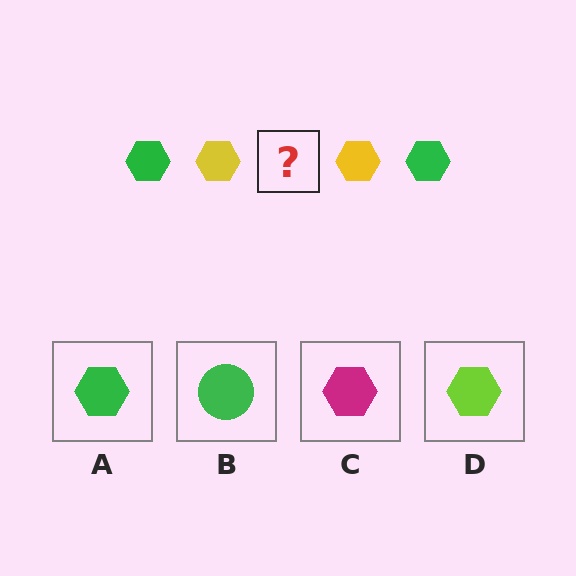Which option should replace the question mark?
Option A.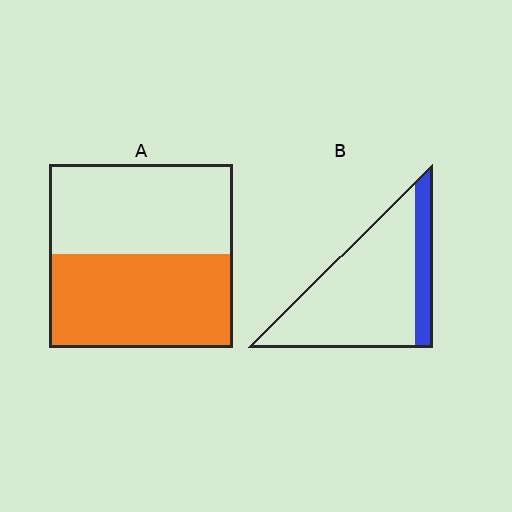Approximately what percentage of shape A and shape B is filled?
A is approximately 50% and B is approximately 20%.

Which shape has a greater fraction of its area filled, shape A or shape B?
Shape A.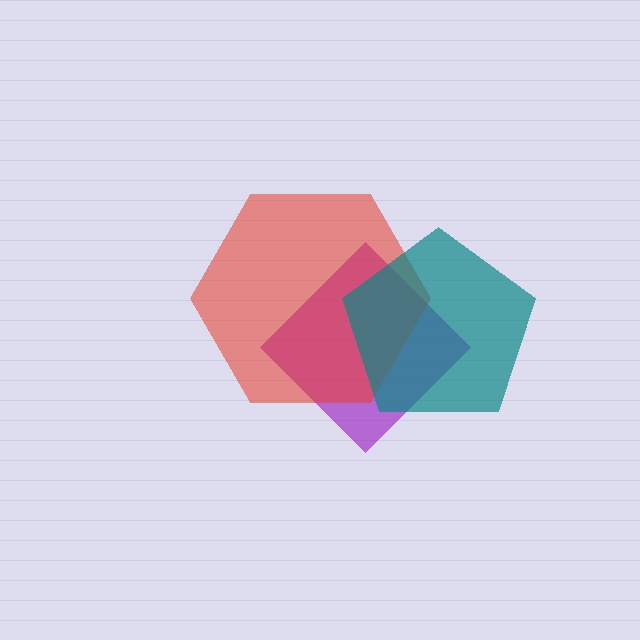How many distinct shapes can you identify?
There are 3 distinct shapes: a purple diamond, a red hexagon, a teal pentagon.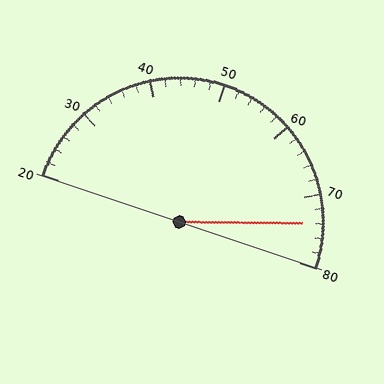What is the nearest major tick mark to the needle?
The nearest major tick mark is 70.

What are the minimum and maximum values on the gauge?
The gauge ranges from 20 to 80.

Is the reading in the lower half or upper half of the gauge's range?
The reading is in the upper half of the range (20 to 80).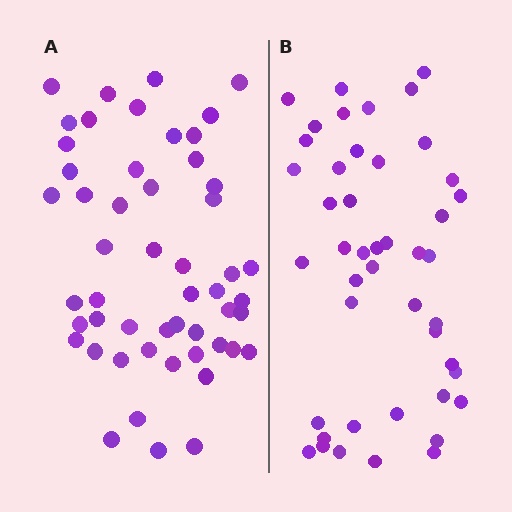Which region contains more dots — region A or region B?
Region A (the left region) has more dots.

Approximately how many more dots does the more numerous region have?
Region A has roughly 8 or so more dots than region B.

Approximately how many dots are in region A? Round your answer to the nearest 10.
About 50 dots. (The exact count is 52, which rounds to 50.)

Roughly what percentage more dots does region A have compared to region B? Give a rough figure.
About 15% more.